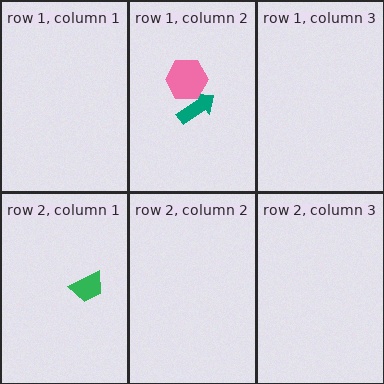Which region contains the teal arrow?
The row 1, column 2 region.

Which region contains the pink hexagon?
The row 1, column 2 region.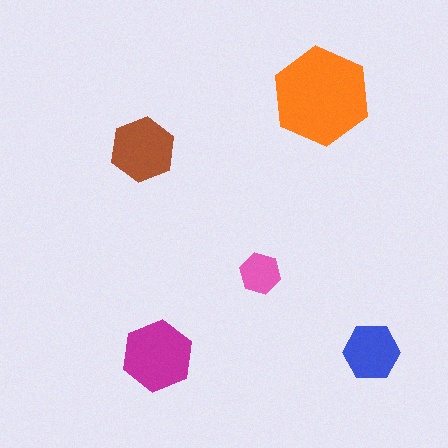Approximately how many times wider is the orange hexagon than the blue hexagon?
About 1.5 times wider.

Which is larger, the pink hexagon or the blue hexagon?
The blue one.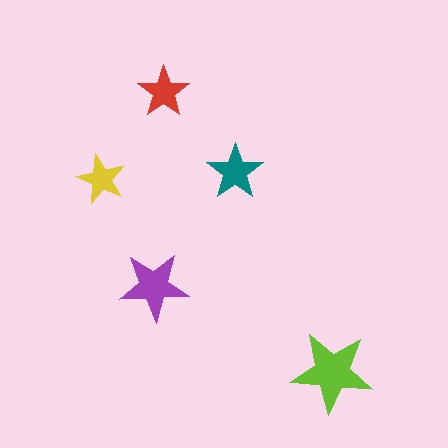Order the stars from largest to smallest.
the lime one, the purple one, the teal one, the red one, the yellow one.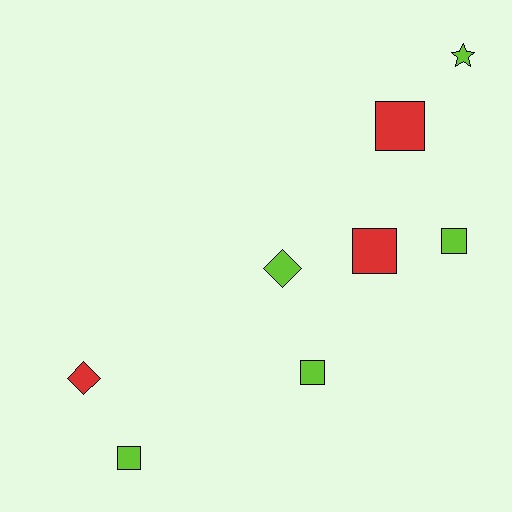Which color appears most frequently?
Lime, with 5 objects.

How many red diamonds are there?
There is 1 red diamond.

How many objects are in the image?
There are 8 objects.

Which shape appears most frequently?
Square, with 5 objects.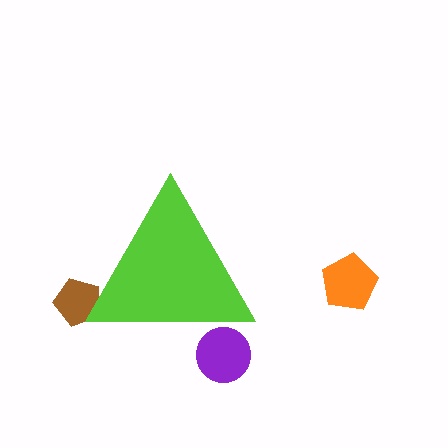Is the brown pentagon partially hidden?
Yes, the brown pentagon is partially hidden behind the lime triangle.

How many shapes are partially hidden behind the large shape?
2 shapes are partially hidden.